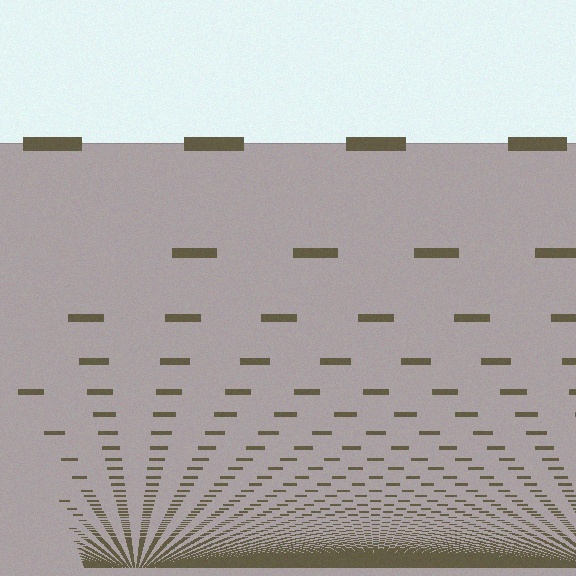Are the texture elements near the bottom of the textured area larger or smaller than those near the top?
Smaller. The gradient is inverted — elements near the bottom are smaller and denser.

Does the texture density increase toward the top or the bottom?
Density increases toward the bottom.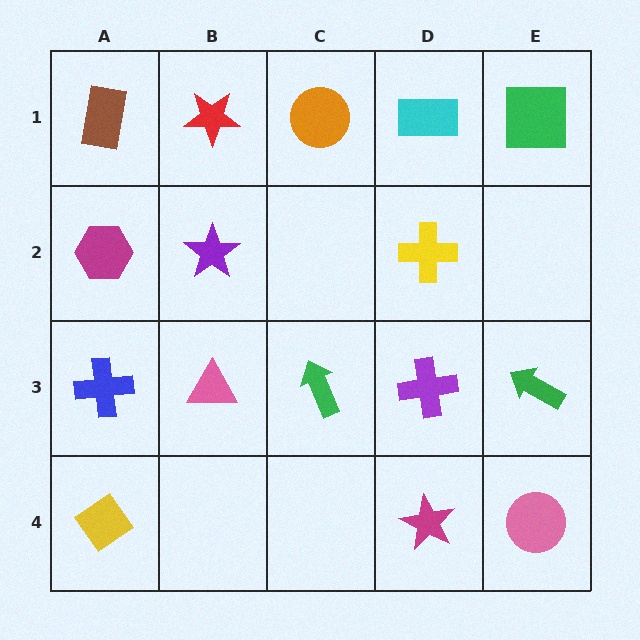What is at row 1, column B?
A red star.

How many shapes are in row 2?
3 shapes.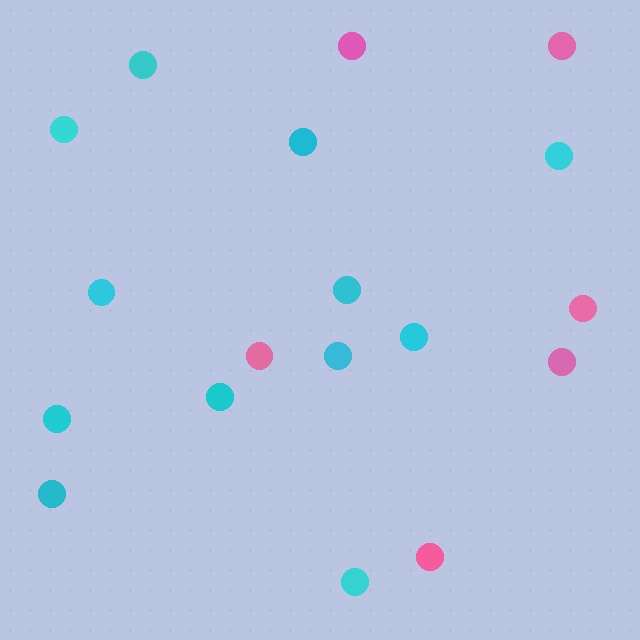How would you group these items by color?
There are 2 groups: one group of cyan circles (12) and one group of pink circles (6).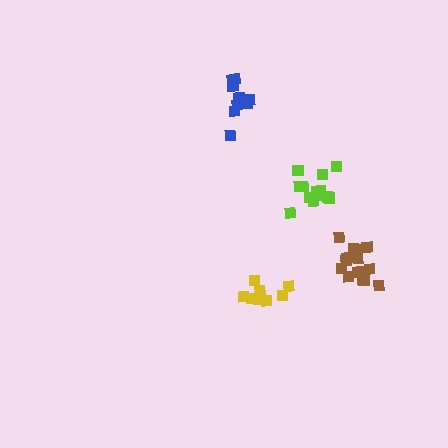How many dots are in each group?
Group 1: 9 dots, Group 2: 15 dots, Group 3: 10 dots, Group 4: 14 dots (48 total).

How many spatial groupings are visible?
There are 4 spatial groupings.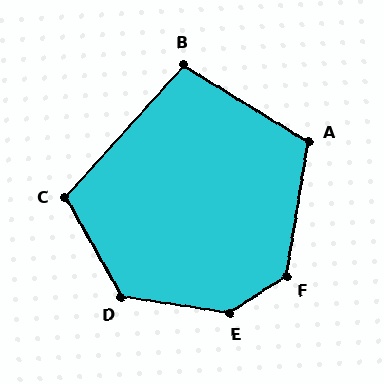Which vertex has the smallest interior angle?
B, at approximately 101 degrees.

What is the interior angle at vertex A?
Approximately 112 degrees (obtuse).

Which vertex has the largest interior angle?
E, at approximately 139 degrees.